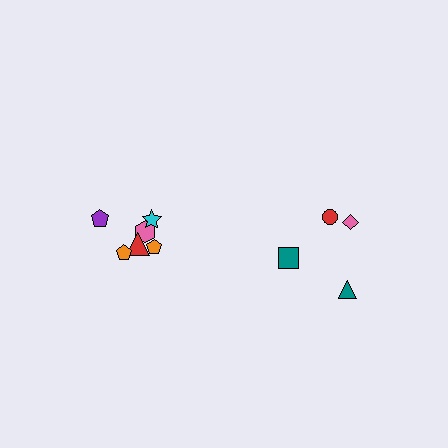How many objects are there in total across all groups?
There are 10 objects.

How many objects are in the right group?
There are 4 objects.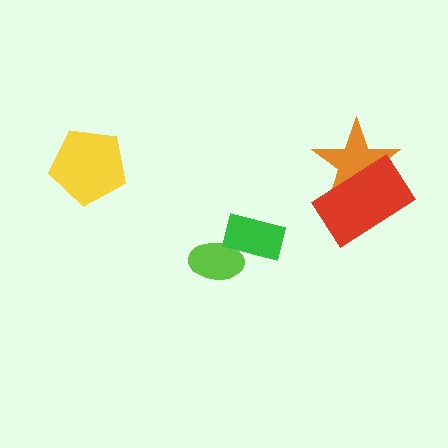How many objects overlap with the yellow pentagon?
0 objects overlap with the yellow pentagon.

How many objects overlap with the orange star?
1 object overlaps with the orange star.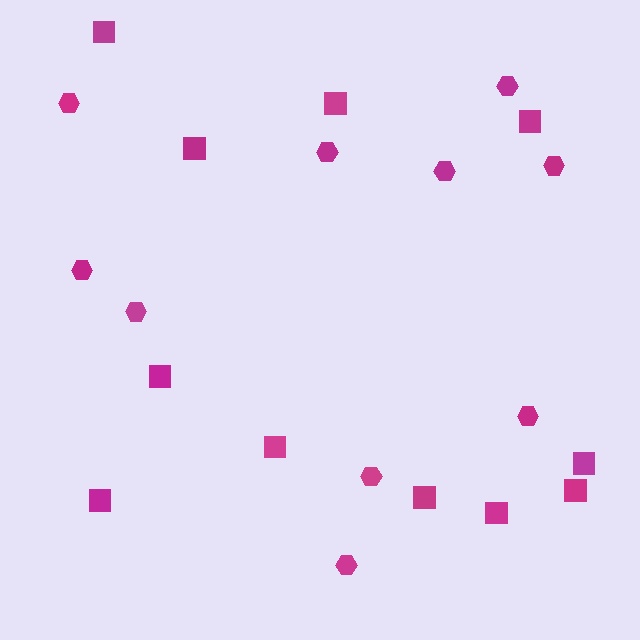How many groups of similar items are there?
There are 2 groups: one group of hexagons (10) and one group of squares (11).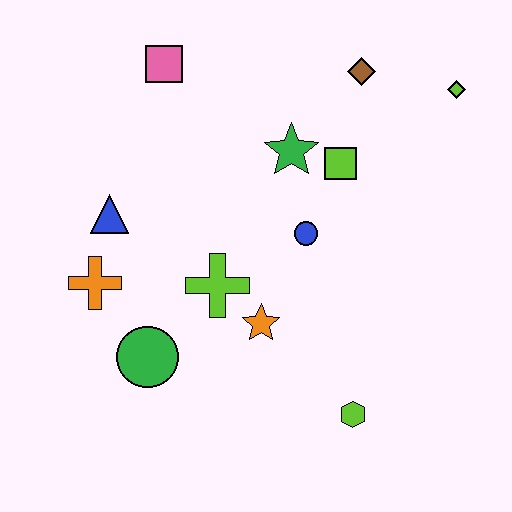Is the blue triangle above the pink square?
No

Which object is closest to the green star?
The lime square is closest to the green star.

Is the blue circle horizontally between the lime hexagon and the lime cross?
Yes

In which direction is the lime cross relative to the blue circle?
The lime cross is to the left of the blue circle.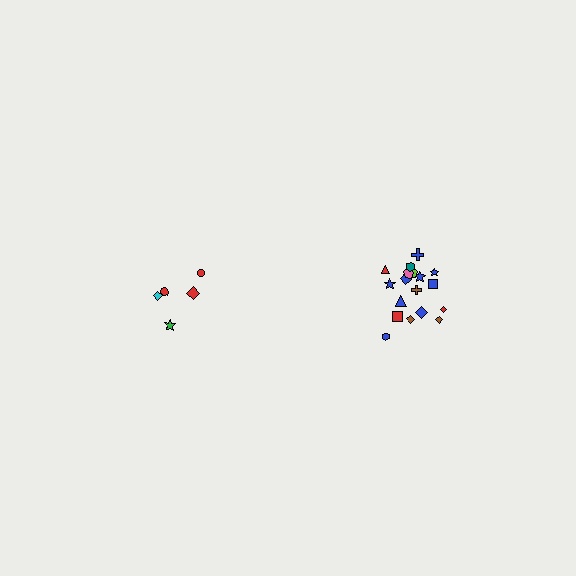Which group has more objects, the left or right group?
The right group.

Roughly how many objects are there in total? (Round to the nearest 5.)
Roughly 25 objects in total.